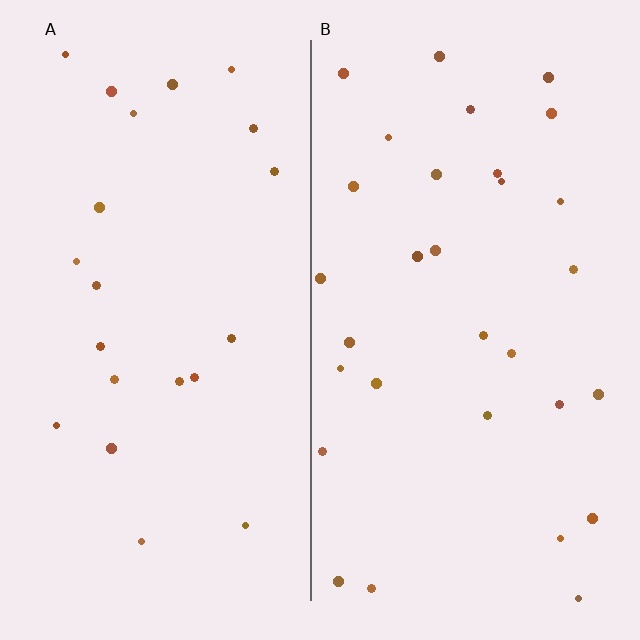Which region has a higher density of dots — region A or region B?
B (the right).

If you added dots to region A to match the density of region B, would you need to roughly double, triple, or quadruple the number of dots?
Approximately double.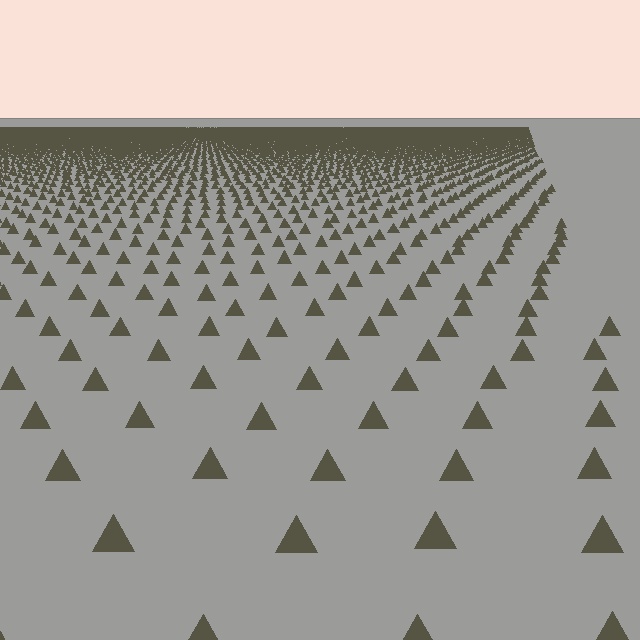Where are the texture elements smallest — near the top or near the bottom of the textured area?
Near the top.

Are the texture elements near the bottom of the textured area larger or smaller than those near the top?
Larger. Near the bottom, elements are closer to the viewer and appear at a bigger on-screen size.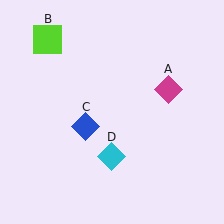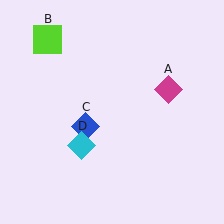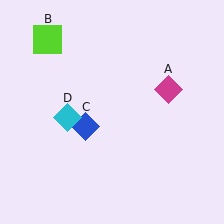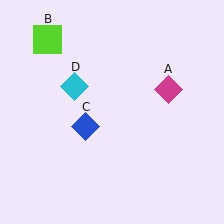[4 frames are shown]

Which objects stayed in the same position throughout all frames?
Magenta diamond (object A) and lime square (object B) and blue diamond (object C) remained stationary.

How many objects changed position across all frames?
1 object changed position: cyan diamond (object D).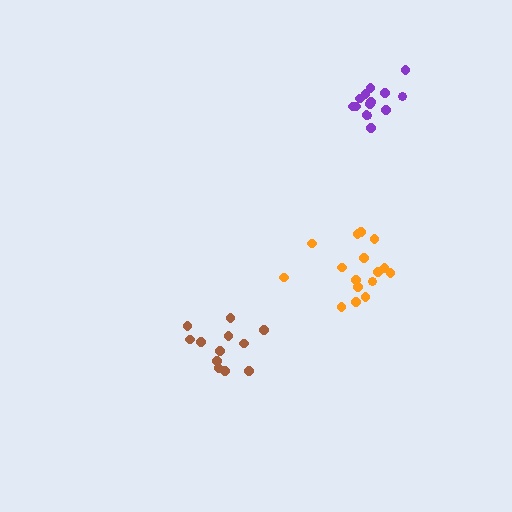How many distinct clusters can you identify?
There are 3 distinct clusters.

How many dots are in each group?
Group 1: 14 dots, Group 2: 12 dots, Group 3: 16 dots (42 total).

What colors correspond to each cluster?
The clusters are colored: purple, brown, orange.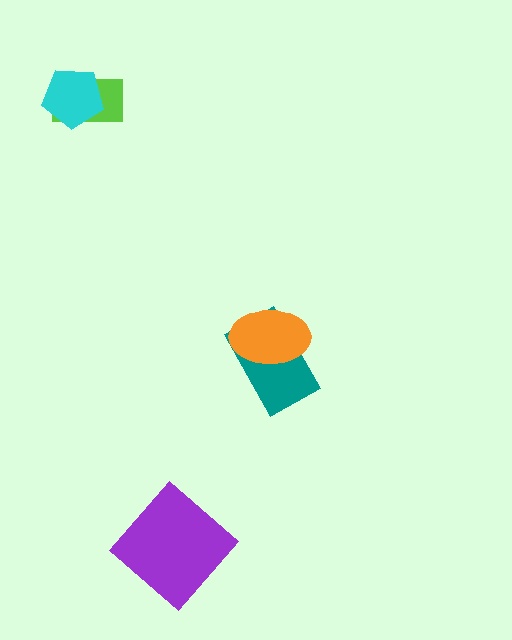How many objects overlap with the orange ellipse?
1 object overlaps with the orange ellipse.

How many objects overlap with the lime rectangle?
1 object overlaps with the lime rectangle.